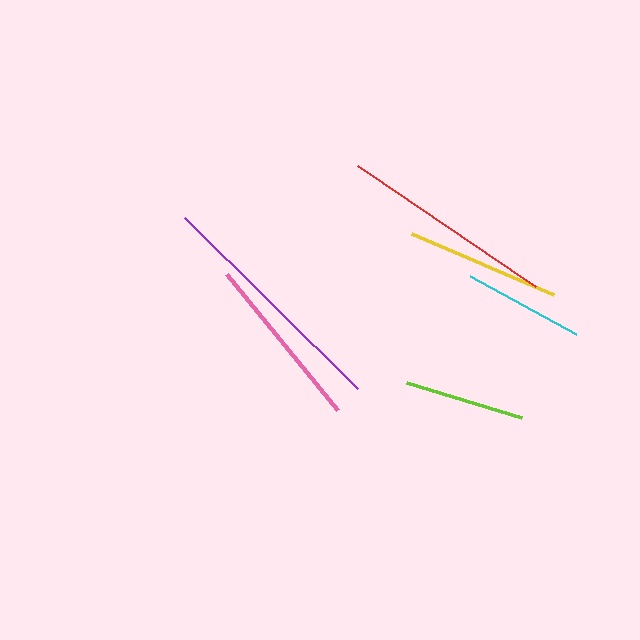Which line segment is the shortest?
The lime line is the shortest at approximately 120 pixels.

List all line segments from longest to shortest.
From longest to shortest: purple, red, pink, yellow, cyan, lime.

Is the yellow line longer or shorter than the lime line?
The yellow line is longer than the lime line.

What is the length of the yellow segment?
The yellow segment is approximately 155 pixels long.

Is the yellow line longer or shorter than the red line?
The red line is longer than the yellow line.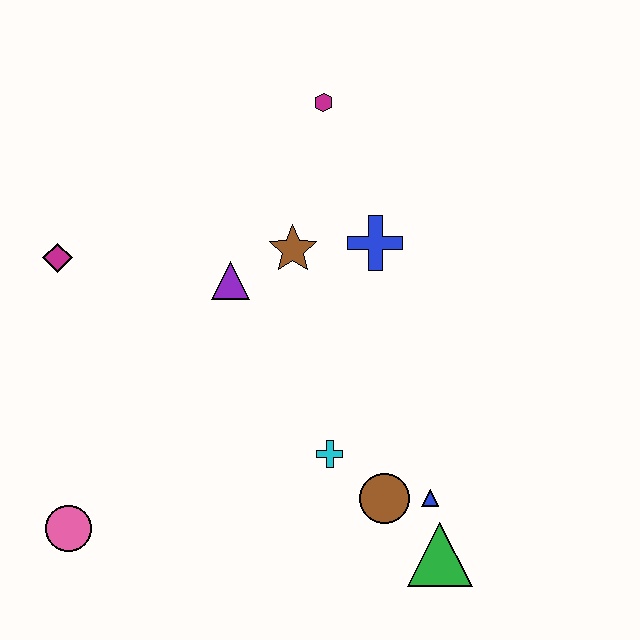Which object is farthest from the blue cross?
The pink circle is farthest from the blue cross.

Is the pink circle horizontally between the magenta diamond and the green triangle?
Yes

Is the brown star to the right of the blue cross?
No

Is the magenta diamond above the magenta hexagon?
No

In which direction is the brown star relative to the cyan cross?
The brown star is above the cyan cross.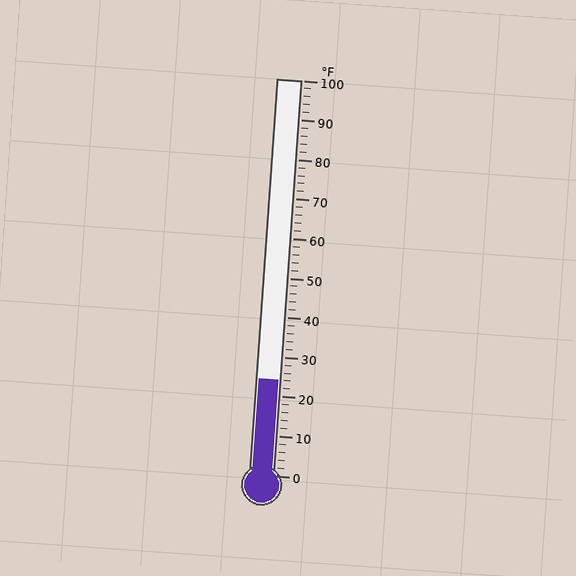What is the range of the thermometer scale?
The thermometer scale ranges from 0°F to 100°F.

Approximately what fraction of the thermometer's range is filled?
The thermometer is filled to approximately 25% of its range.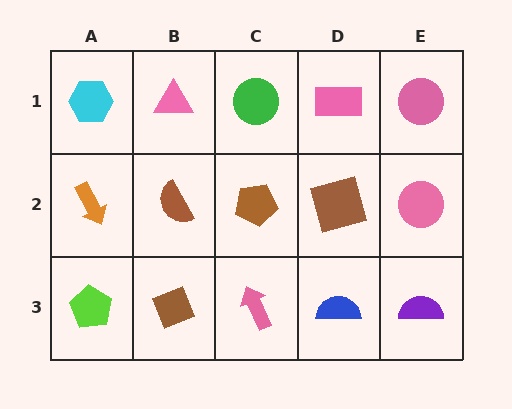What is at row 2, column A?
An orange arrow.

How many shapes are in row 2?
5 shapes.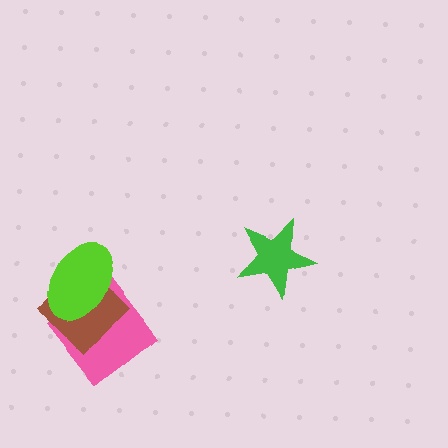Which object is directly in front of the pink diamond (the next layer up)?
The brown diamond is directly in front of the pink diamond.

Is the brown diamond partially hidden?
Yes, it is partially covered by another shape.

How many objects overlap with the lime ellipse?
2 objects overlap with the lime ellipse.